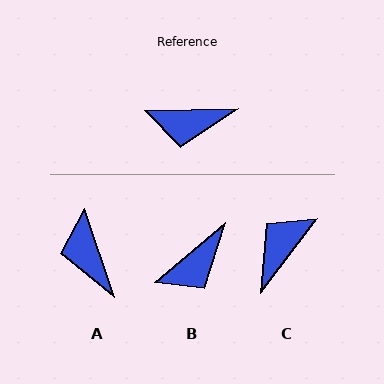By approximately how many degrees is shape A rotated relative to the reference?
Approximately 72 degrees clockwise.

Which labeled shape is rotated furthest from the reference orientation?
C, about 129 degrees away.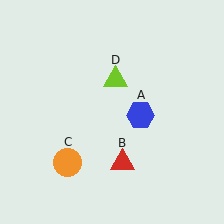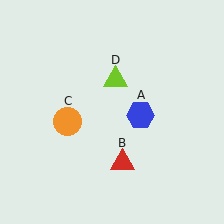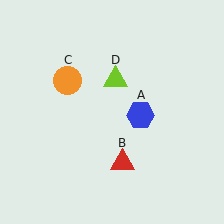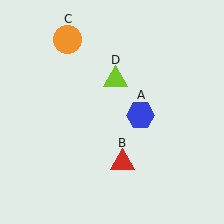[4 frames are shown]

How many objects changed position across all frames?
1 object changed position: orange circle (object C).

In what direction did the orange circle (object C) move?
The orange circle (object C) moved up.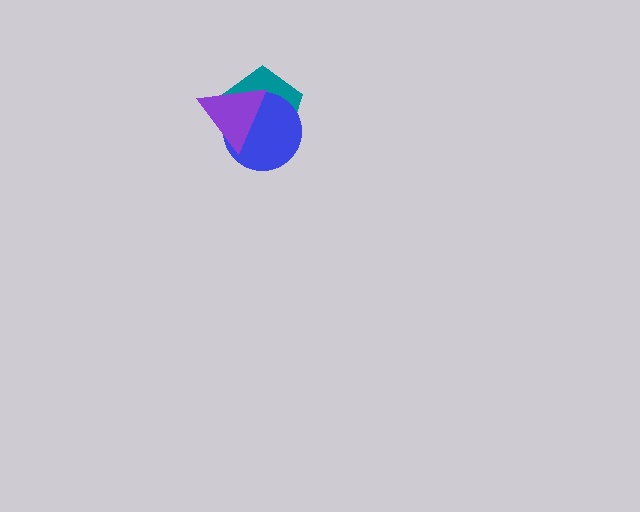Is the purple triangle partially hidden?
No, no other shape covers it.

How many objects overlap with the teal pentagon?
2 objects overlap with the teal pentagon.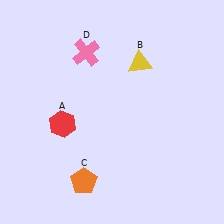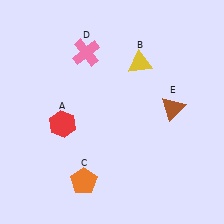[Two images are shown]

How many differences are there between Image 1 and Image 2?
There is 1 difference between the two images.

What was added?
A brown triangle (E) was added in Image 2.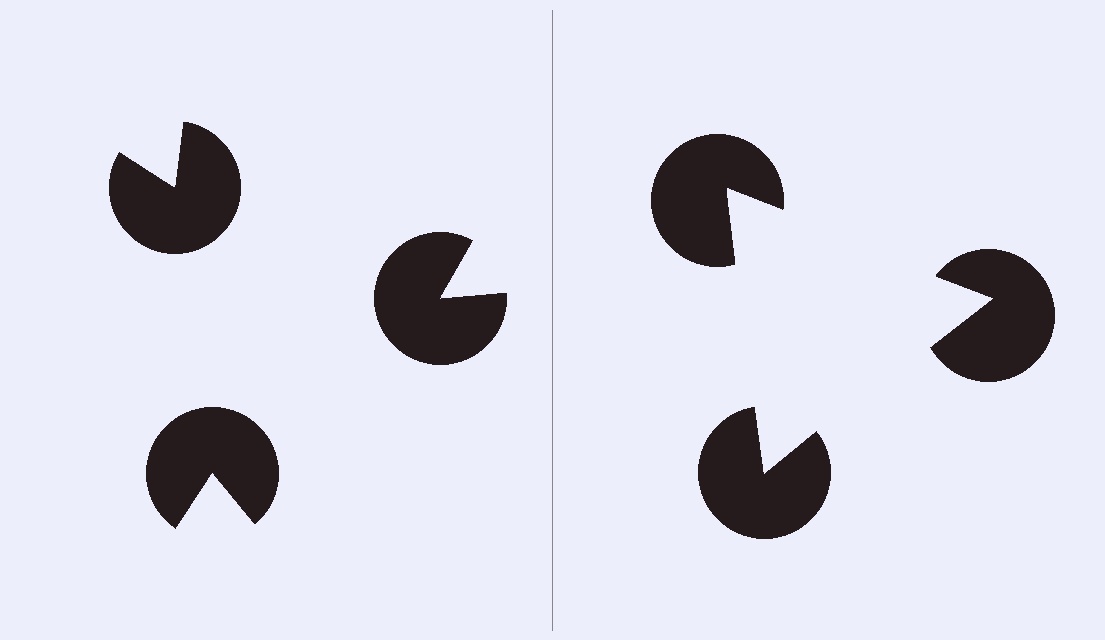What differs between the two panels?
The pac-man discs are positioned identically on both sides; only the wedge orientations differ. On the right they align to a triangle; on the left they are misaligned.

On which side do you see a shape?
An illusory triangle appears on the right side. On the left side the wedge cuts are rotated, so no coherent shape forms.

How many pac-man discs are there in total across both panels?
6 — 3 on each side.